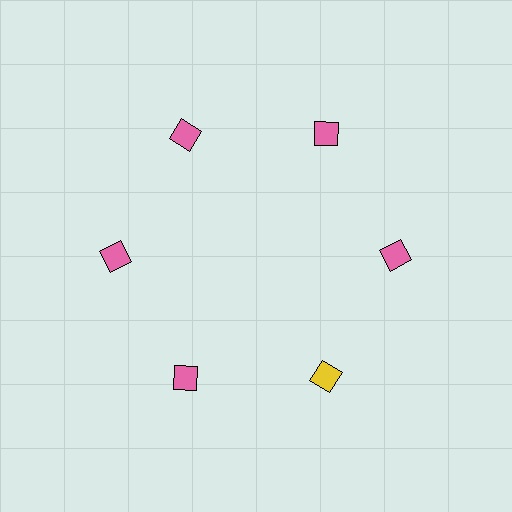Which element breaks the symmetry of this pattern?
The yellow diamond at roughly the 5 o'clock position breaks the symmetry. All other shapes are pink diamonds.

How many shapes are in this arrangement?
There are 6 shapes arranged in a ring pattern.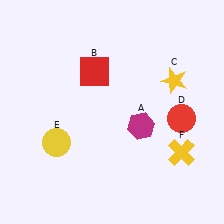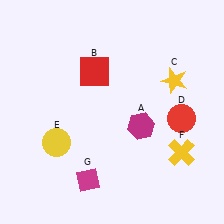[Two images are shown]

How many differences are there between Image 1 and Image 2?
There is 1 difference between the two images.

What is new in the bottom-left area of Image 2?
A magenta diamond (G) was added in the bottom-left area of Image 2.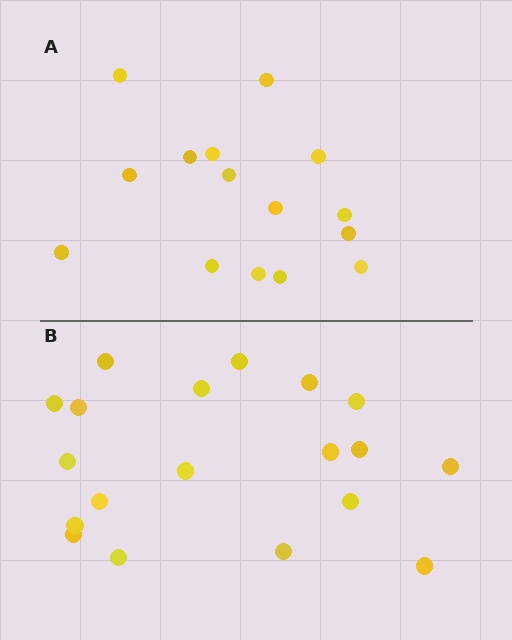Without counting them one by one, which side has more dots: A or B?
Region B (the bottom region) has more dots.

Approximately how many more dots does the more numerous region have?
Region B has about 4 more dots than region A.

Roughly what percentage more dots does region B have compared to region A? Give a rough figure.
About 25% more.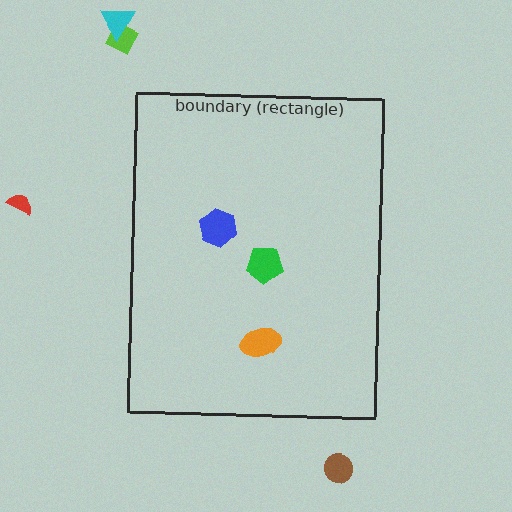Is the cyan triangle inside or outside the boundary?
Outside.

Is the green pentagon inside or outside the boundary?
Inside.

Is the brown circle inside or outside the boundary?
Outside.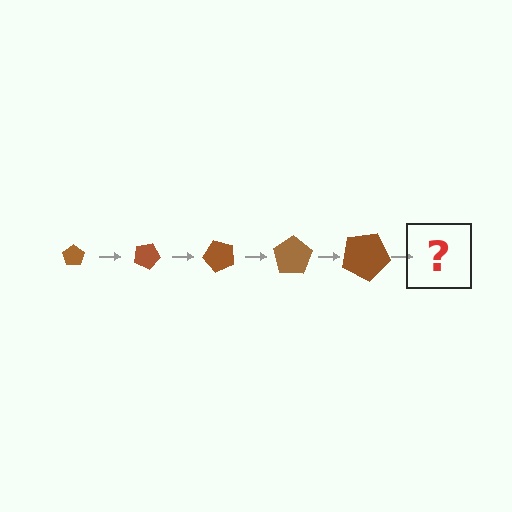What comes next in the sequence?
The next element should be a pentagon, larger than the previous one and rotated 125 degrees from the start.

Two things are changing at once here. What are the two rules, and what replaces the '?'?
The two rules are that the pentagon grows larger each step and it rotates 25 degrees each step. The '?' should be a pentagon, larger than the previous one and rotated 125 degrees from the start.